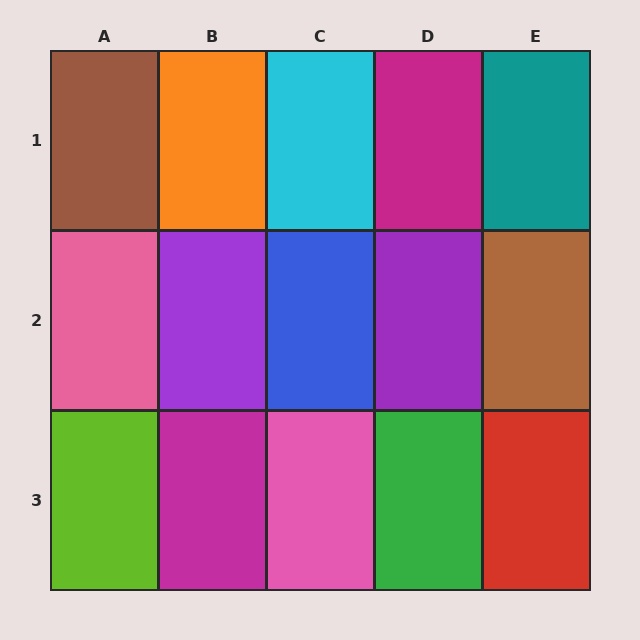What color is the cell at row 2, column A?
Pink.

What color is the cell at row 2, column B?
Purple.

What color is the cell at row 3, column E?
Red.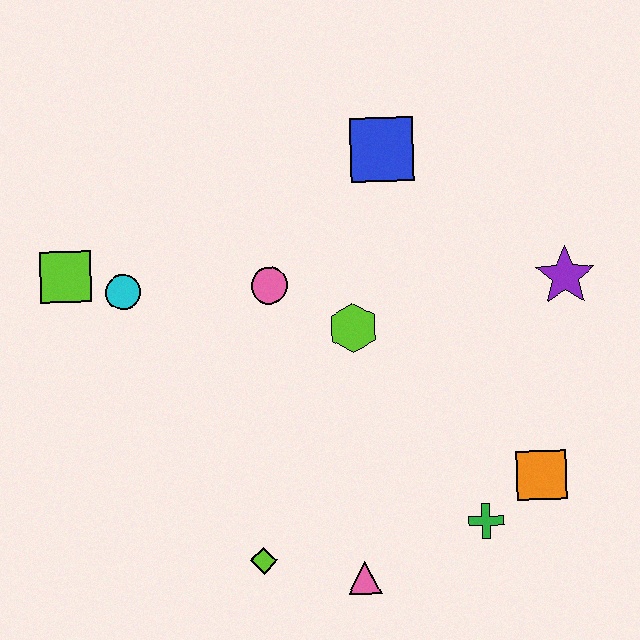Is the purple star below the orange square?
No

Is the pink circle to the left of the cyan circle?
No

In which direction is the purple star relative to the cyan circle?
The purple star is to the right of the cyan circle.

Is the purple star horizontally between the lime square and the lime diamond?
No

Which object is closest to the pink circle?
The lime hexagon is closest to the pink circle.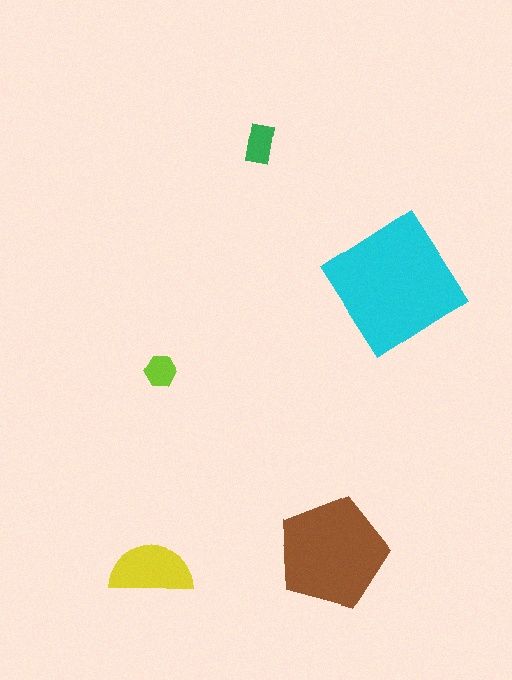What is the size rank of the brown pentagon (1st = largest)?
2nd.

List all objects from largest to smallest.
The cyan diamond, the brown pentagon, the yellow semicircle, the green rectangle, the lime hexagon.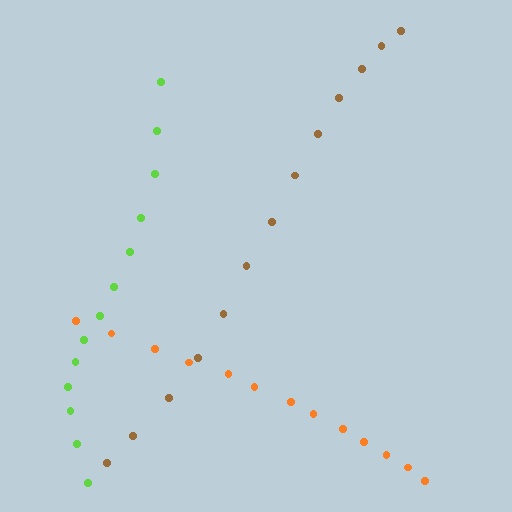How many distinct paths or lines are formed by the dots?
There are 3 distinct paths.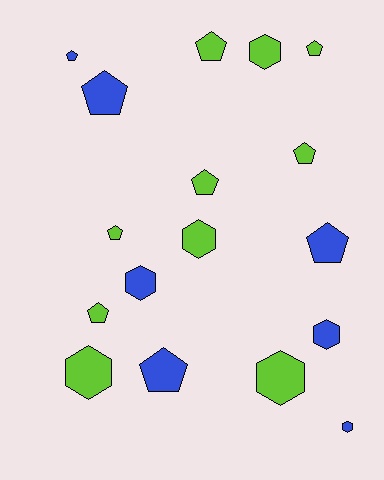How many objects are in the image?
There are 17 objects.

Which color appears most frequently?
Lime, with 10 objects.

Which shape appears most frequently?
Pentagon, with 10 objects.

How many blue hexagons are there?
There are 3 blue hexagons.